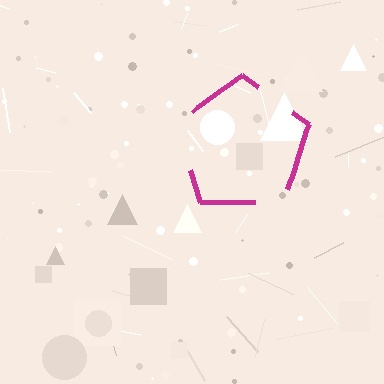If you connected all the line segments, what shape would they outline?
They would outline a pentagon.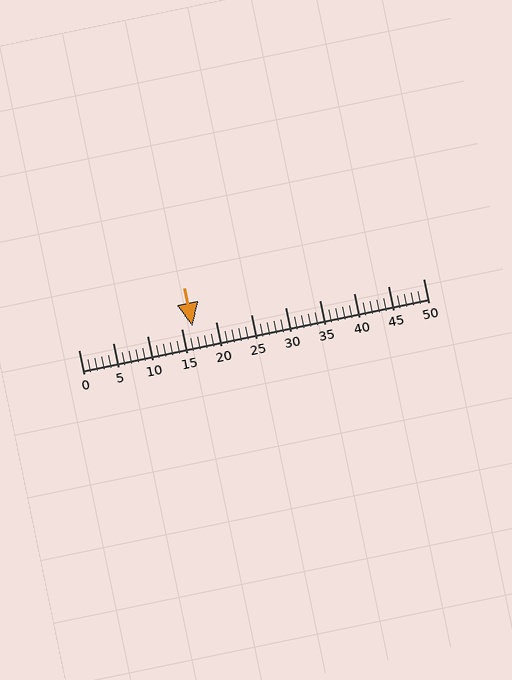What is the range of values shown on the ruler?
The ruler shows values from 0 to 50.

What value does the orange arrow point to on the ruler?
The orange arrow points to approximately 16.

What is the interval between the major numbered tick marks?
The major tick marks are spaced 5 units apart.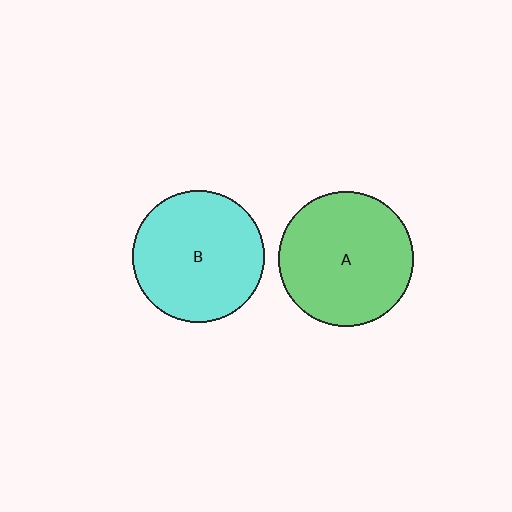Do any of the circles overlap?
No, none of the circles overlap.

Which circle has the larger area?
Circle A (green).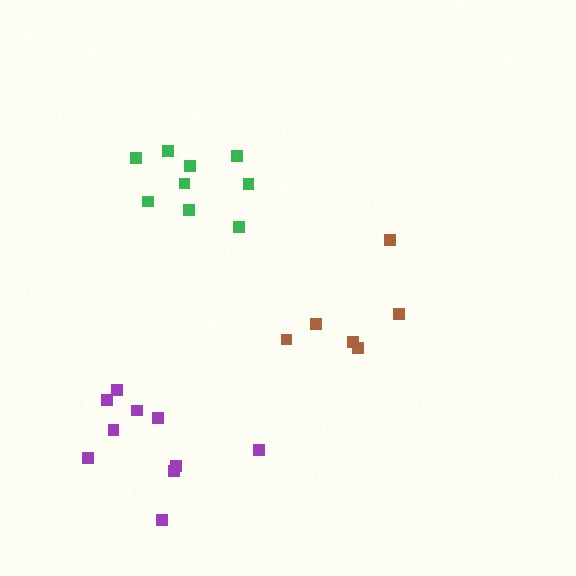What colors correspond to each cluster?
The clusters are colored: brown, green, purple.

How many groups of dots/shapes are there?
There are 3 groups.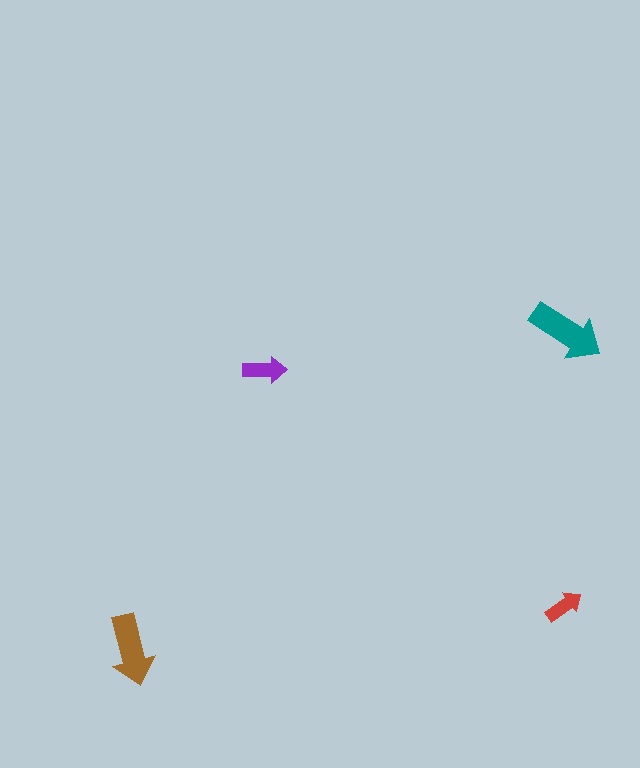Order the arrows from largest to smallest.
the teal one, the brown one, the purple one, the red one.